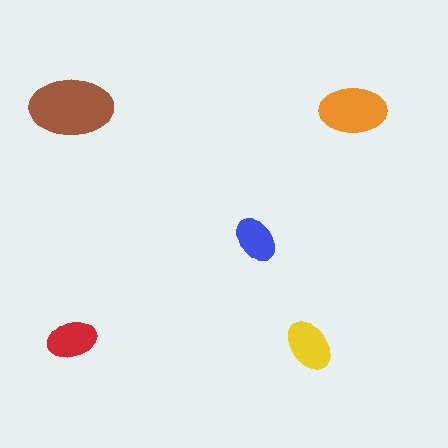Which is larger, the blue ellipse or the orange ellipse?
The orange one.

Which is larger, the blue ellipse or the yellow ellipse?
The yellow one.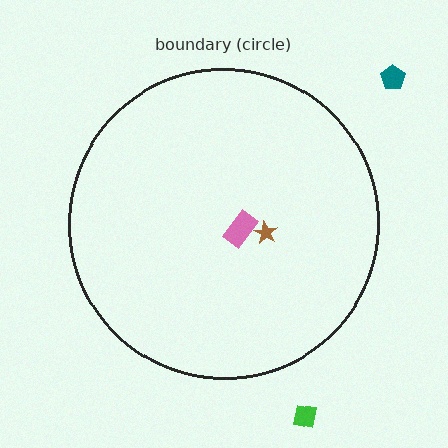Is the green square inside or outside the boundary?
Outside.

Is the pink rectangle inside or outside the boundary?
Inside.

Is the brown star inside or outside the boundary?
Inside.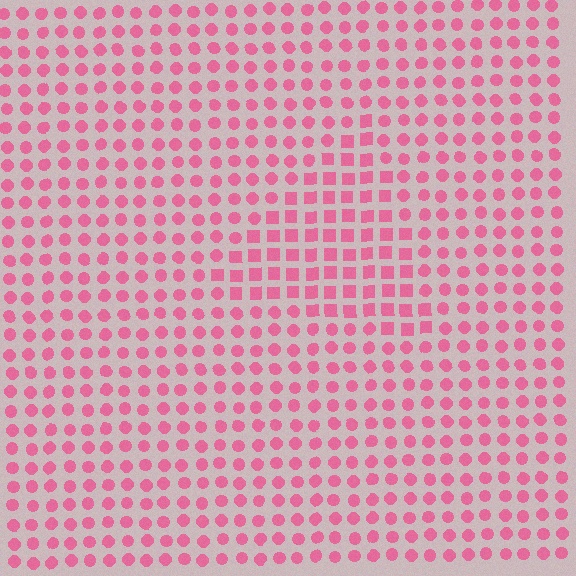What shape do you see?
I see a triangle.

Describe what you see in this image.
The image is filled with small pink elements arranged in a uniform grid. A triangle-shaped region contains squares, while the surrounding area contains circles. The boundary is defined purely by the change in element shape.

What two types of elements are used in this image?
The image uses squares inside the triangle region and circles outside it.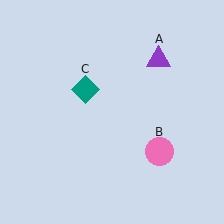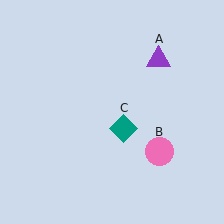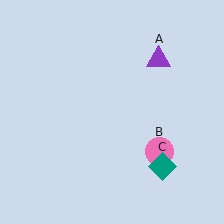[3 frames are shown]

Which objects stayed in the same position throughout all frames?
Purple triangle (object A) and pink circle (object B) remained stationary.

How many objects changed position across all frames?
1 object changed position: teal diamond (object C).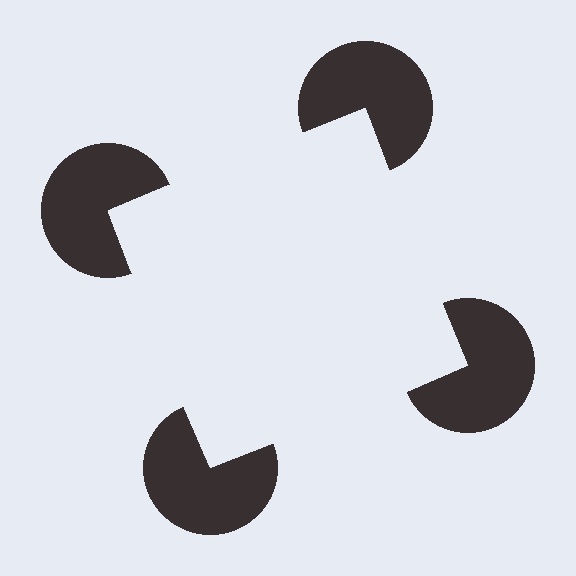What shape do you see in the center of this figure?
An illusory square — its edges are inferred from the aligned wedge cuts in the pac-man discs, not physically drawn.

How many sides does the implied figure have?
4 sides.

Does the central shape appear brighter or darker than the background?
It typically appears slightly brighter than the background, even though no actual brightness change is drawn.